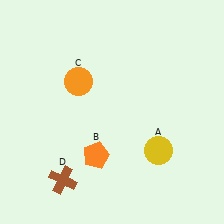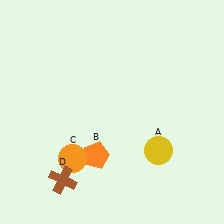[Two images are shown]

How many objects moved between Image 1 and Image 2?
1 object moved between the two images.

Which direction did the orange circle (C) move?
The orange circle (C) moved down.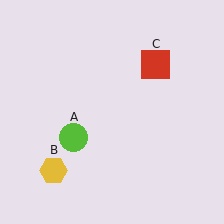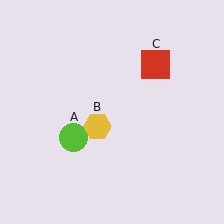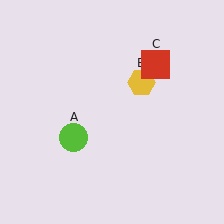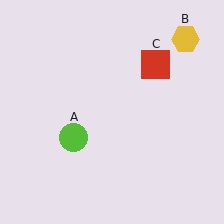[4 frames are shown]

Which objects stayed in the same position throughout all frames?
Lime circle (object A) and red square (object C) remained stationary.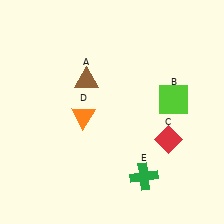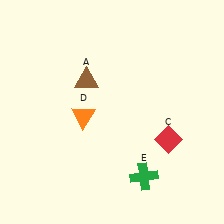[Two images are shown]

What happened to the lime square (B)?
The lime square (B) was removed in Image 2. It was in the top-right area of Image 1.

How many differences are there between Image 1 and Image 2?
There is 1 difference between the two images.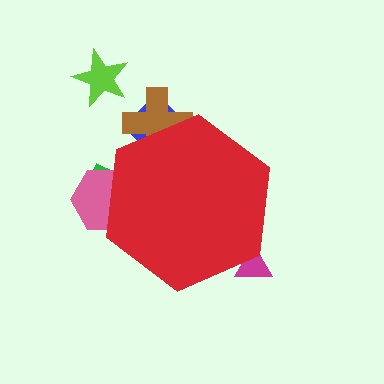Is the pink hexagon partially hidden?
Yes, the pink hexagon is partially hidden behind the red hexagon.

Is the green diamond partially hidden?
Yes, the green diamond is partially hidden behind the red hexagon.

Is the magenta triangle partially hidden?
Yes, the magenta triangle is partially hidden behind the red hexagon.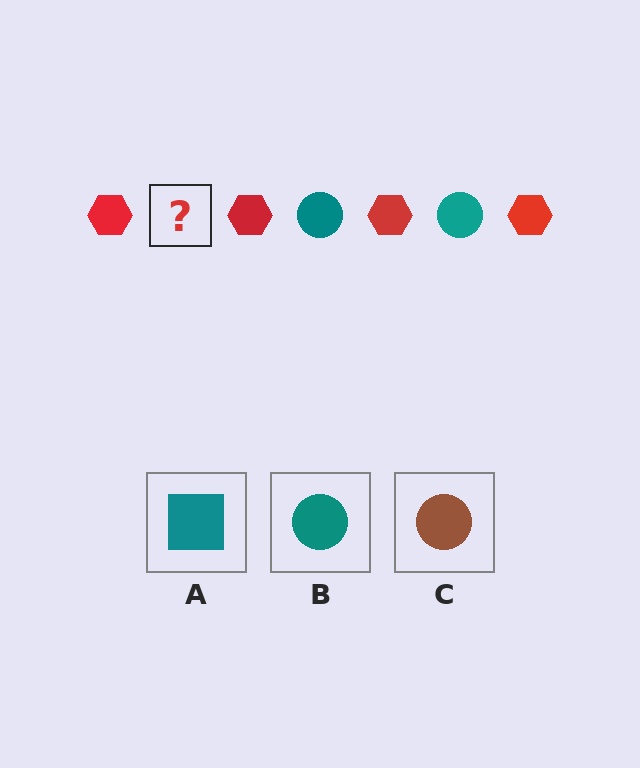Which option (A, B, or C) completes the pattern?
B.